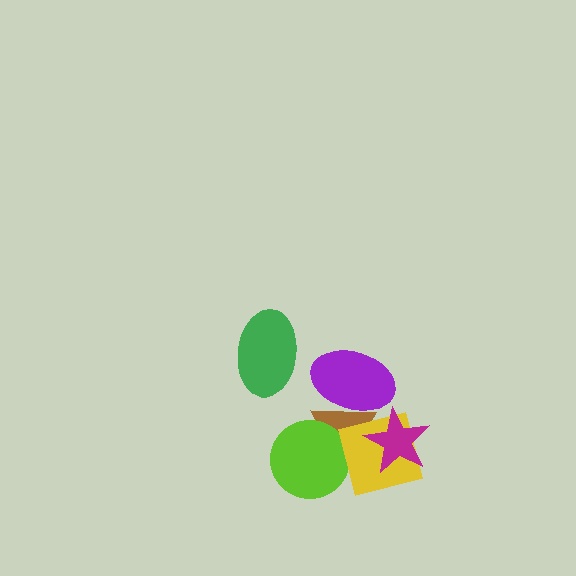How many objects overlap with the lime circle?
2 objects overlap with the lime circle.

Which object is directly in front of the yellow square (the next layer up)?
The purple ellipse is directly in front of the yellow square.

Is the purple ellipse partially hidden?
No, no other shape covers it.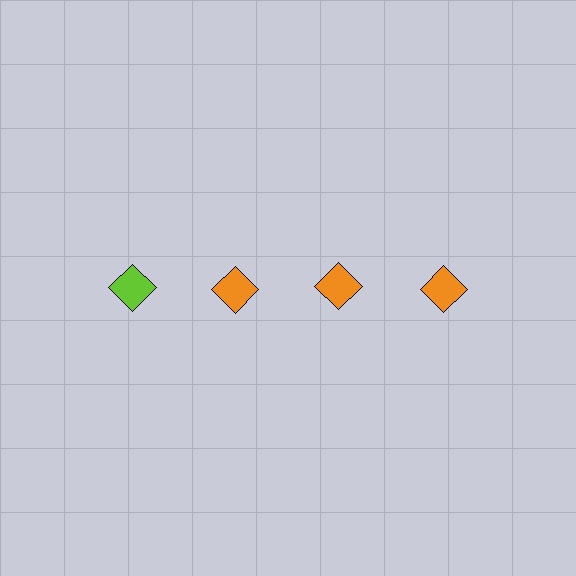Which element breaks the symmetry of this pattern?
The lime diamond in the top row, leftmost column breaks the symmetry. All other shapes are orange diamonds.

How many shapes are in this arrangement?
There are 4 shapes arranged in a grid pattern.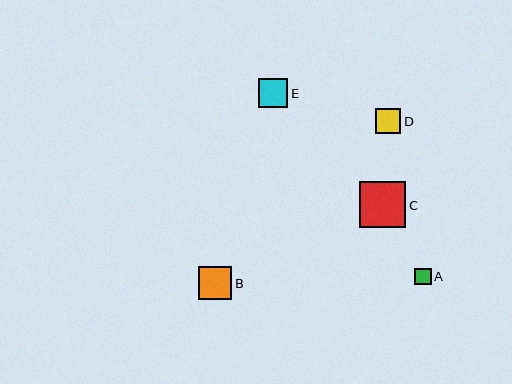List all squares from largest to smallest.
From largest to smallest: C, B, E, D, A.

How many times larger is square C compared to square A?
Square C is approximately 2.8 times the size of square A.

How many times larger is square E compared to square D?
Square E is approximately 1.2 times the size of square D.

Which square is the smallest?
Square A is the smallest with a size of approximately 16 pixels.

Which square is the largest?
Square C is the largest with a size of approximately 46 pixels.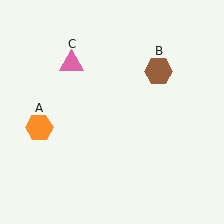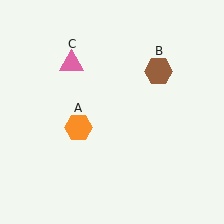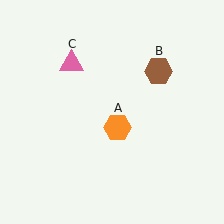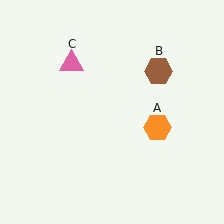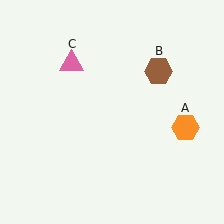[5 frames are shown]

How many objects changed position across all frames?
1 object changed position: orange hexagon (object A).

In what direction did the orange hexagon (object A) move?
The orange hexagon (object A) moved right.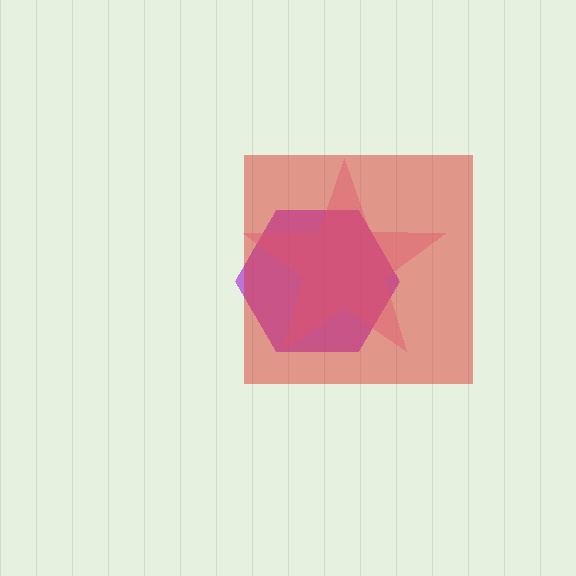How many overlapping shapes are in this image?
There are 3 overlapping shapes in the image.